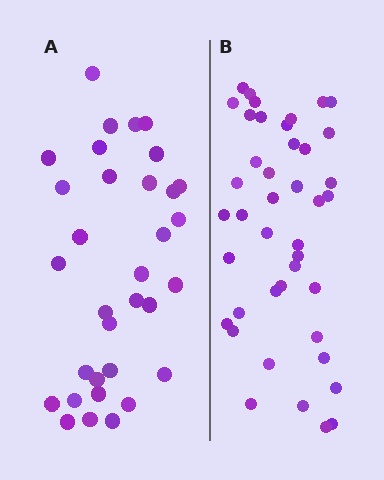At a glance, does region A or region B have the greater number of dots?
Region B (the right region) has more dots.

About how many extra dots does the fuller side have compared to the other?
Region B has roughly 8 or so more dots than region A.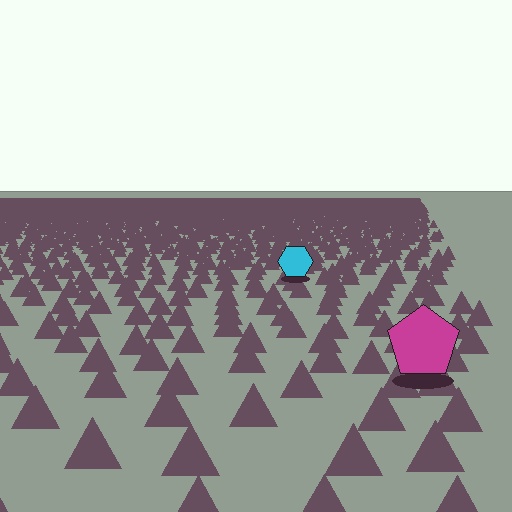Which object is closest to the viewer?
The magenta pentagon is closest. The texture marks near it are larger and more spread out.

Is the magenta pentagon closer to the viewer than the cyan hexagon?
Yes. The magenta pentagon is closer — you can tell from the texture gradient: the ground texture is coarser near it.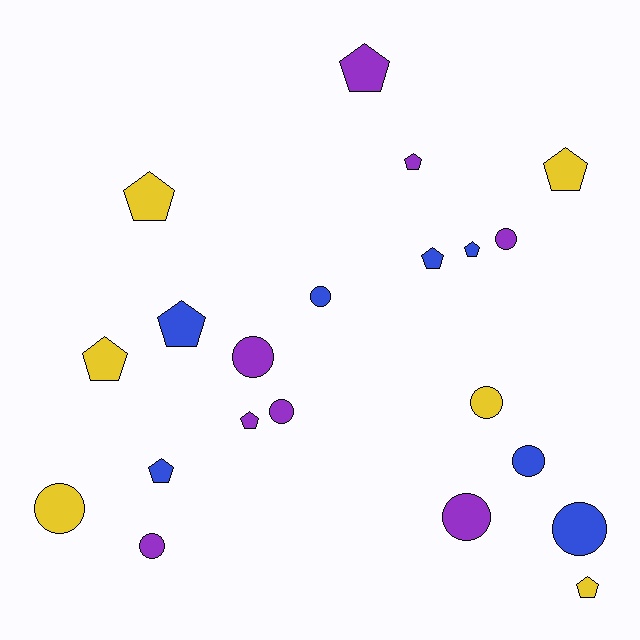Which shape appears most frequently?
Pentagon, with 11 objects.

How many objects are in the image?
There are 21 objects.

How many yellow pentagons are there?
There are 4 yellow pentagons.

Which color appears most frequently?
Purple, with 8 objects.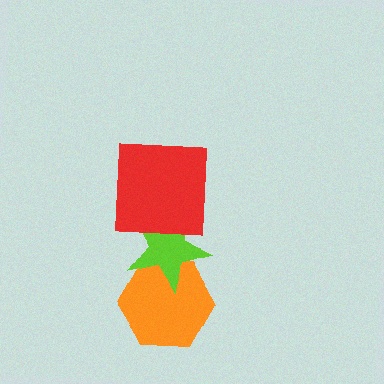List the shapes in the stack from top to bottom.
From top to bottom: the red square, the lime star, the orange hexagon.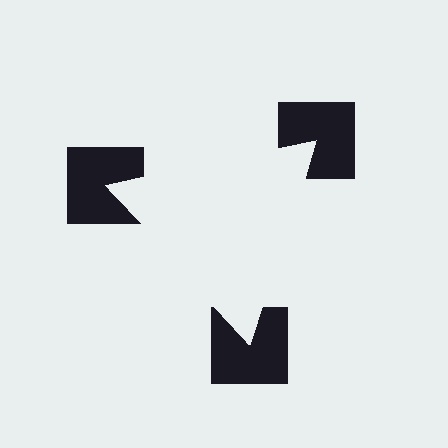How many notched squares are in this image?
There are 3 — one at each vertex of the illusory triangle.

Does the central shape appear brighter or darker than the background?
It typically appears slightly brighter than the background, even though no actual brightness change is drawn.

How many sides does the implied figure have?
3 sides.